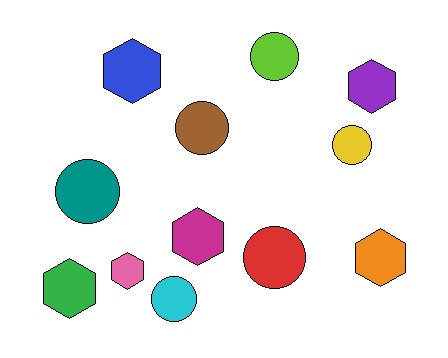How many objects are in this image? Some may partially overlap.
There are 12 objects.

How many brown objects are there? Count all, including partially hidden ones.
There is 1 brown object.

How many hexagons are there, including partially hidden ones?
There are 6 hexagons.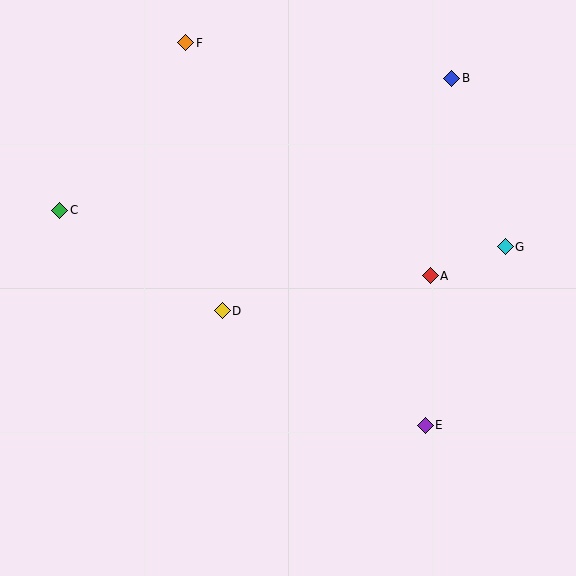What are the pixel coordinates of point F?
Point F is at (186, 43).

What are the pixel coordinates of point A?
Point A is at (430, 276).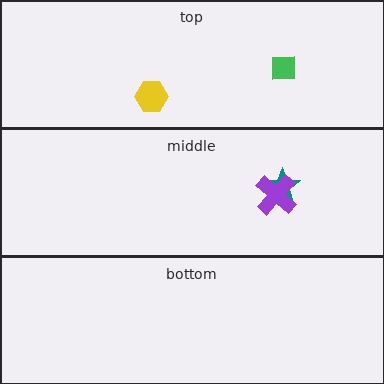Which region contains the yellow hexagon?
The top region.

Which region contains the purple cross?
The middle region.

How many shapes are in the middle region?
2.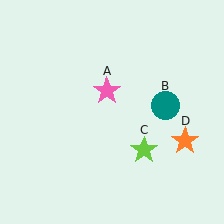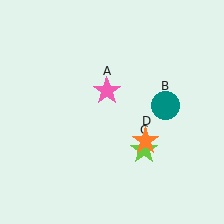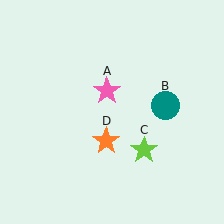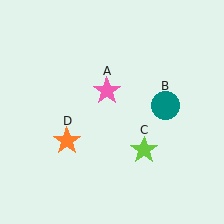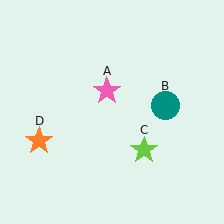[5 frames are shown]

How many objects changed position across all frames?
1 object changed position: orange star (object D).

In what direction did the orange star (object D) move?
The orange star (object D) moved left.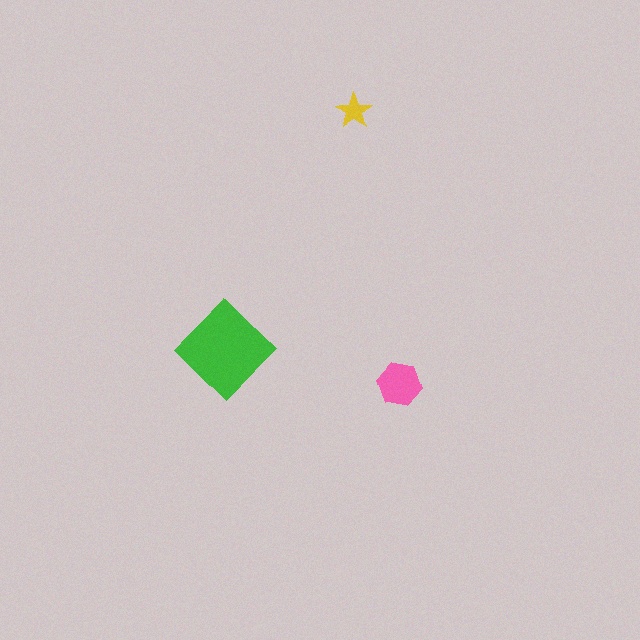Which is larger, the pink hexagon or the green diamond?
The green diamond.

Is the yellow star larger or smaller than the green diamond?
Smaller.